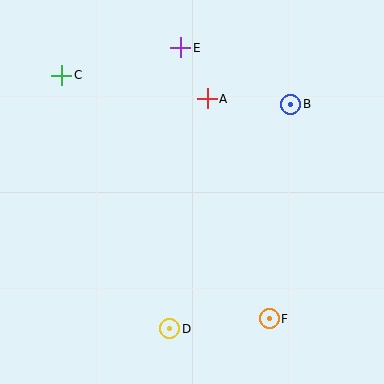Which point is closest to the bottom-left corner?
Point D is closest to the bottom-left corner.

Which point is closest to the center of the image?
Point A at (207, 99) is closest to the center.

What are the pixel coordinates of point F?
Point F is at (269, 319).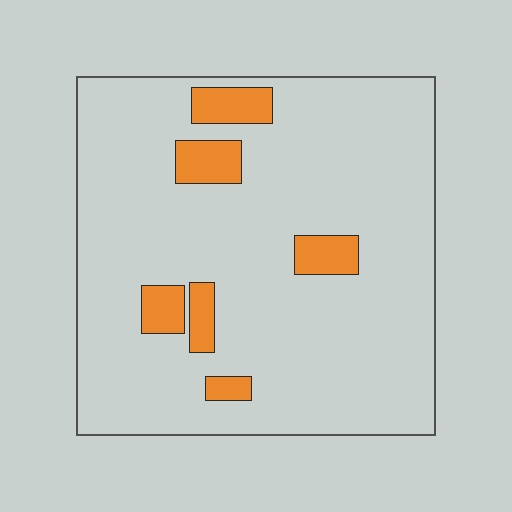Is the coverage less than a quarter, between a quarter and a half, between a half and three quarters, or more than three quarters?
Less than a quarter.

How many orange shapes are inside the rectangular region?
6.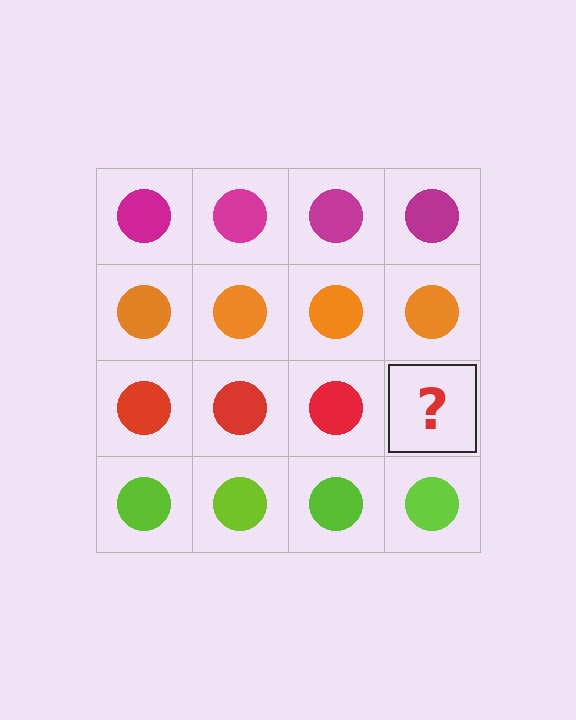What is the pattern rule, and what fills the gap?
The rule is that each row has a consistent color. The gap should be filled with a red circle.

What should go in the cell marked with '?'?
The missing cell should contain a red circle.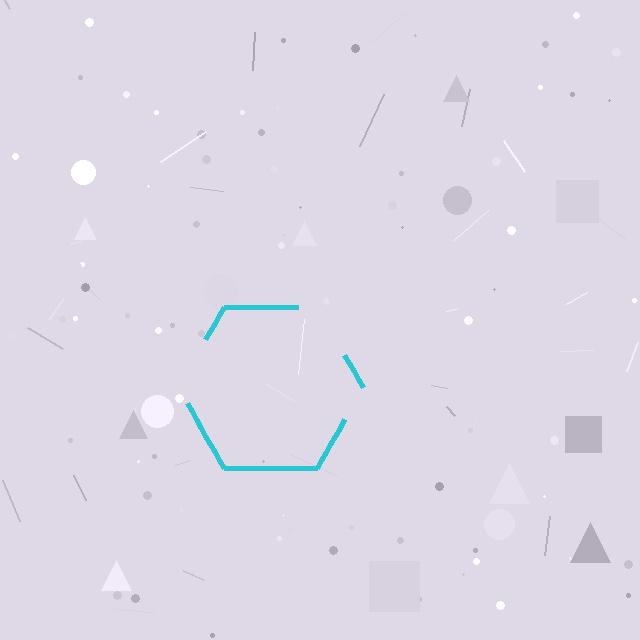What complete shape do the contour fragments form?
The contour fragments form a hexagon.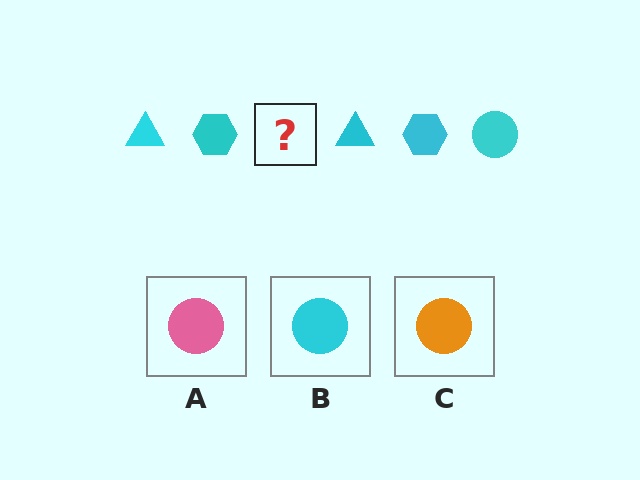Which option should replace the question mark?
Option B.